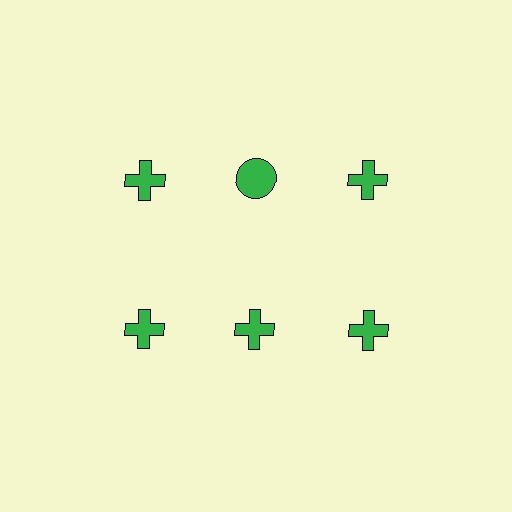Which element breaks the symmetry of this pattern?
The green circle in the top row, second from left column breaks the symmetry. All other shapes are green crosses.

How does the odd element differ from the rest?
It has a different shape: circle instead of cross.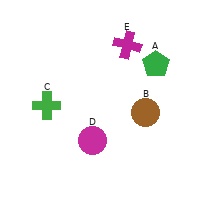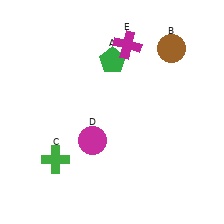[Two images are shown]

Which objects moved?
The objects that moved are: the green pentagon (A), the brown circle (B), the green cross (C).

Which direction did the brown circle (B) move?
The brown circle (B) moved up.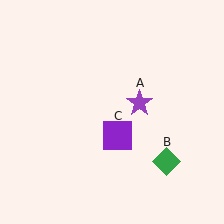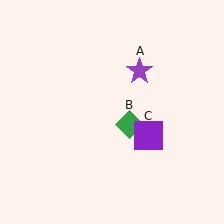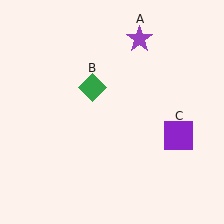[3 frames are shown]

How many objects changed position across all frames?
3 objects changed position: purple star (object A), green diamond (object B), purple square (object C).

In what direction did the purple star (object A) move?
The purple star (object A) moved up.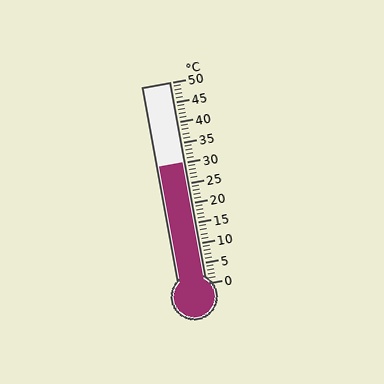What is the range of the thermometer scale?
The thermometer scale ranges from 0°C to 50°C.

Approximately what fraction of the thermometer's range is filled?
The thermometer is filled to approximately 60% of its range.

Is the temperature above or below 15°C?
The temperature is above 15°C.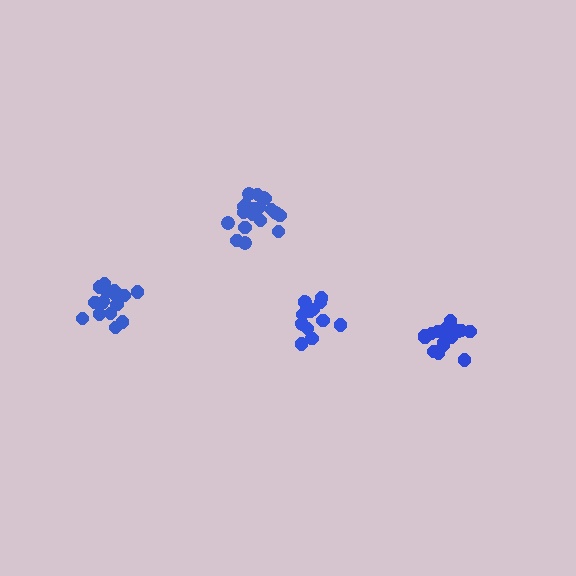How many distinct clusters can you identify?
There are 4 distinct clusters.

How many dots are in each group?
Group 1: 19 dots, Group 2: 15 dots, Group 3: 16 dots, Group 4: 19 dots (69 total).